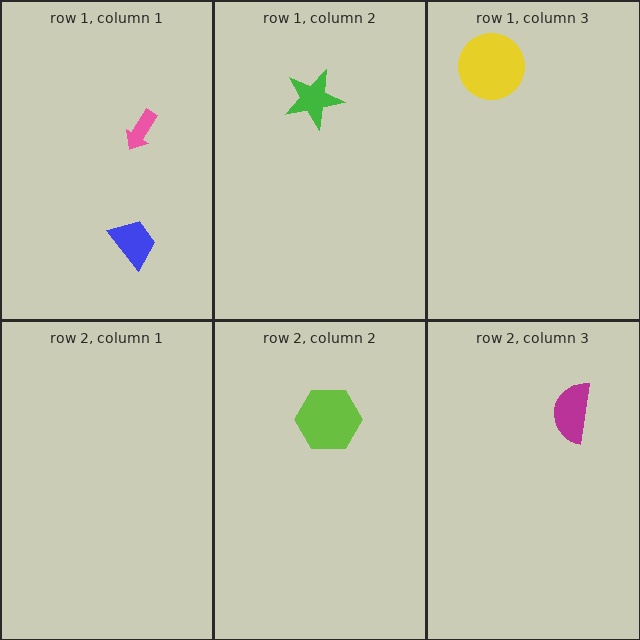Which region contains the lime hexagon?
The row 2, column 2 region.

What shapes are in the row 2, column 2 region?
The lime hexagon.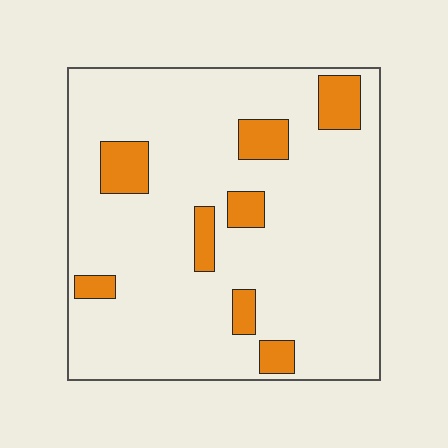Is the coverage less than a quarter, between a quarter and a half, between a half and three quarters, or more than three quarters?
Less than a quarter.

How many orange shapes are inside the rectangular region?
8.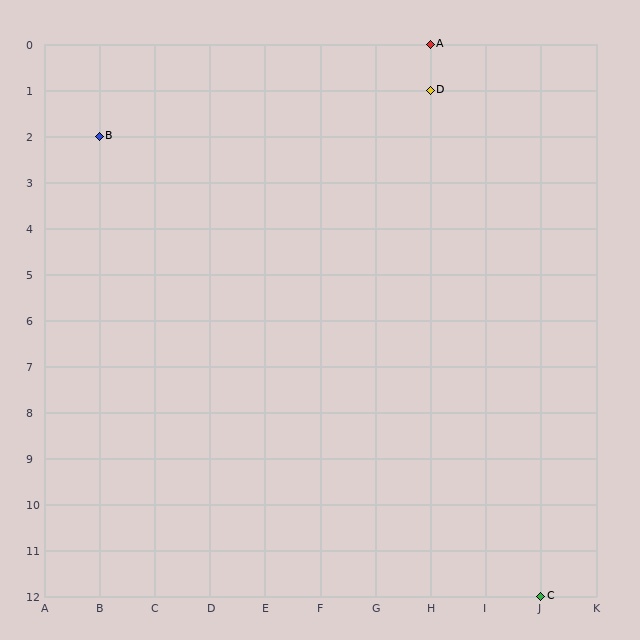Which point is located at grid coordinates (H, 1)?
Point D is at (H, 1).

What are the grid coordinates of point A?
Point A is at grid coordinates (H, 0).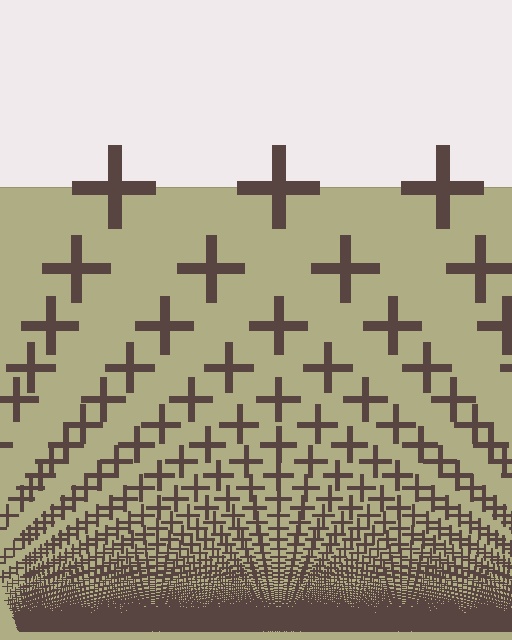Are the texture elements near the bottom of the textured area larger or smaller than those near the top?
Smaller. The gradient is inverted — elements near the bottom are smaller and denser.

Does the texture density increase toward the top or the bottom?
Density increases toward the bottom.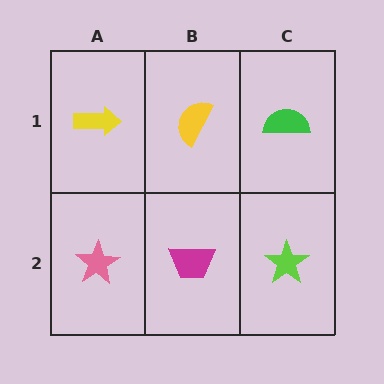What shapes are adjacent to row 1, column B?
A magenta trapezoid (row 2, column B), a yellow arrow (row 1, column A), a green semicircle (row 1, column C).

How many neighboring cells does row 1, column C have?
2.